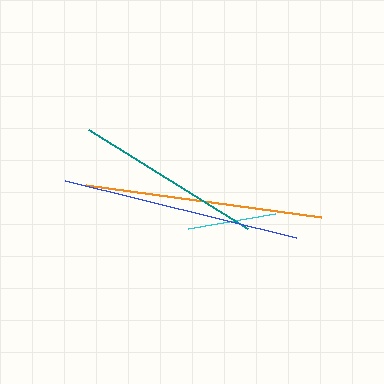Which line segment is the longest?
The blue line is the longest at approximately 238 pixels.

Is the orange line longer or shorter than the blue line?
The blue line is longer than the orange line.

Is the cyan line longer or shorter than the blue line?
The blue line is longer than the cyan line.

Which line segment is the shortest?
The cyan line is the shortest at approximately 88 pixels.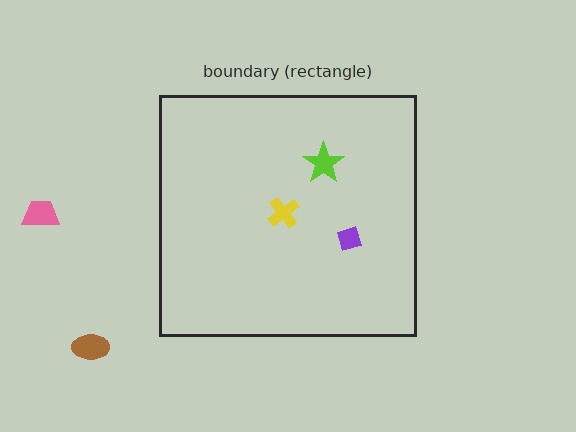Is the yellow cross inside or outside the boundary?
Inside.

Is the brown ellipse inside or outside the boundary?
Outside.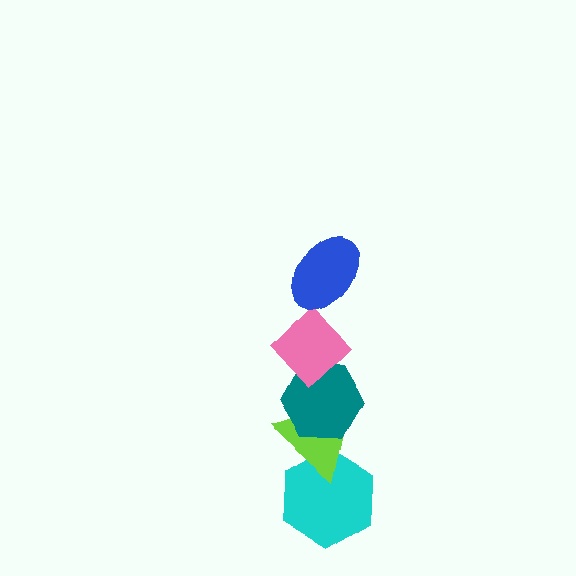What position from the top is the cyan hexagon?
The cyan hexagon is 5th from the top.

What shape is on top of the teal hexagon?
The pink diamond is on top of the teal hexagon.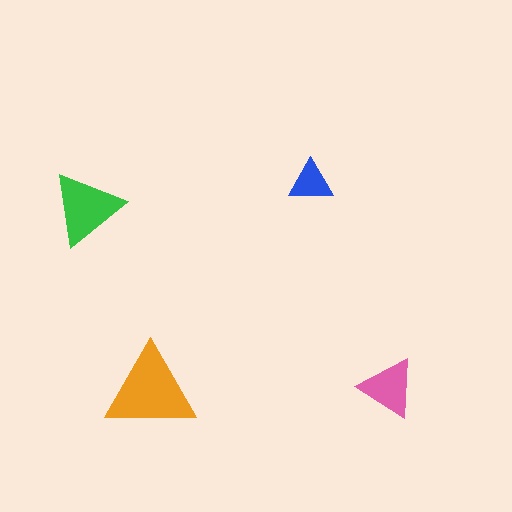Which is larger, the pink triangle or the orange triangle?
The orange one.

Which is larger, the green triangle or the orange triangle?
The orange one.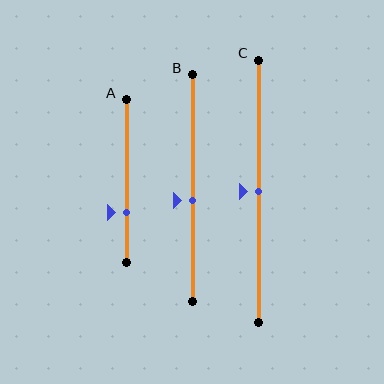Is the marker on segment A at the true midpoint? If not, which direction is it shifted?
No, the marker on segment A is shifted downward by about 19% of the segment length.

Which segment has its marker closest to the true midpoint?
Segment C has its marker closest to the true midpoint.